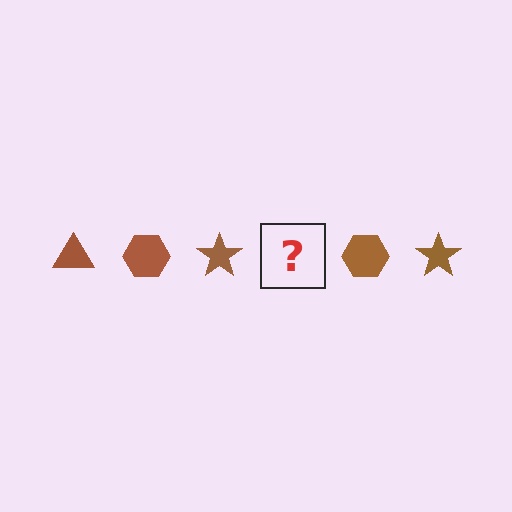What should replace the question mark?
The question mark should be replaced with a brown triangle.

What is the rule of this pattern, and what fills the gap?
The rule is that the pattern cycles through triangle, hexagon, star shapes in brown. The gap should be filled with a brown triangle.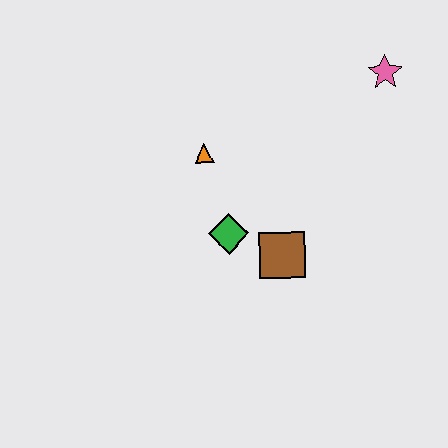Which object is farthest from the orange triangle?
The pink star is farthest from the orange triangle.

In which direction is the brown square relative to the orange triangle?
The brown square is below the orange triangle.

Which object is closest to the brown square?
The green diamond is closest to the brown square.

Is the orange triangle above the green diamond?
Yes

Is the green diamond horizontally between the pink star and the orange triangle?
Yes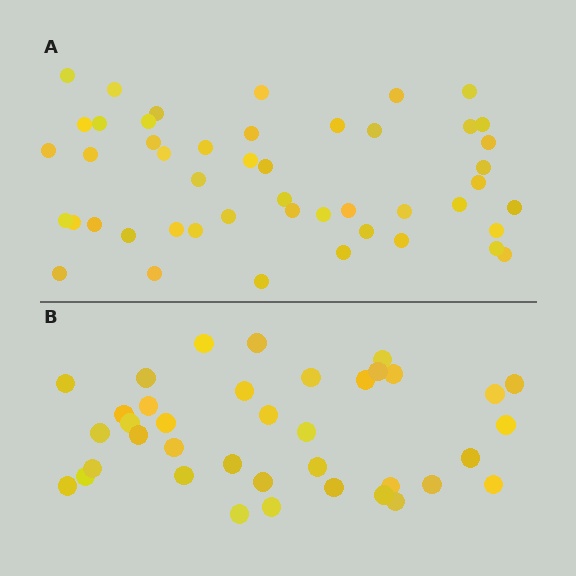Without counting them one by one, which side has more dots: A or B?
Region A (the top region) has more dots.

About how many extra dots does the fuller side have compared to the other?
Region A has roughly 10 or so more dots than region B.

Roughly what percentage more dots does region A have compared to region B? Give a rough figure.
About 25% more.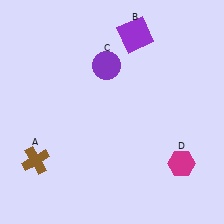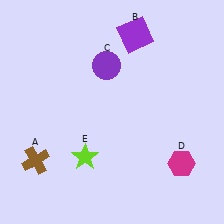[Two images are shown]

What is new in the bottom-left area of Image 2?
A lime star (E) was added in the bottom-left area of Image 2.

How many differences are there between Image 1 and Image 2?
There is 1 difference between the two images.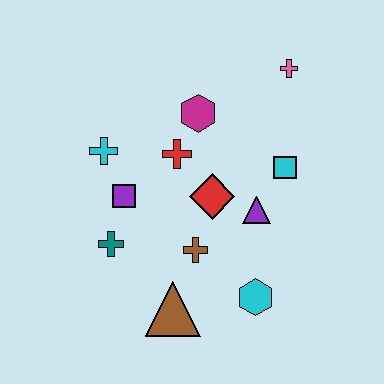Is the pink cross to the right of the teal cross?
Yes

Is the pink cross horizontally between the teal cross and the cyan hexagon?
No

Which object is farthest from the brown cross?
The pink cross is farthest from the brown cross.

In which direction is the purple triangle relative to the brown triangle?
The purple triangle is above the brown triangle.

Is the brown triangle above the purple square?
No